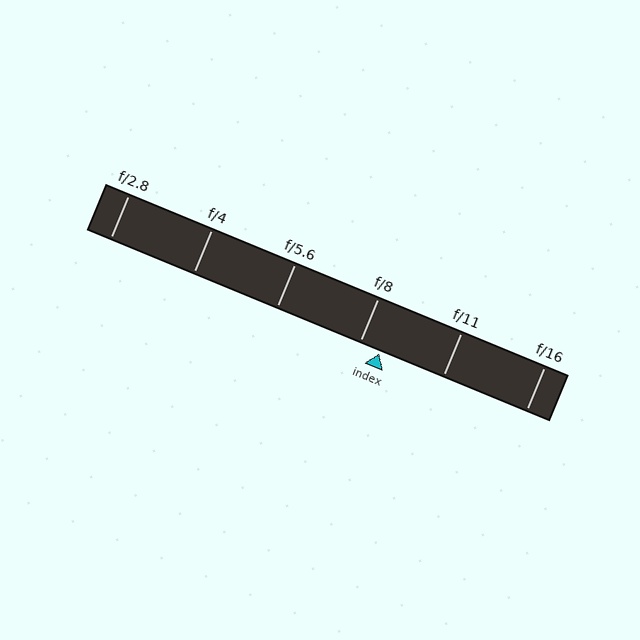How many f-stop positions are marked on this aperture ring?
There are 6 f-stop positions marked.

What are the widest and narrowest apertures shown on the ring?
The widest aperture shown is f/2.8 and the narrowest is f/16.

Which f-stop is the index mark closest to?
The index mark is closest to f/8.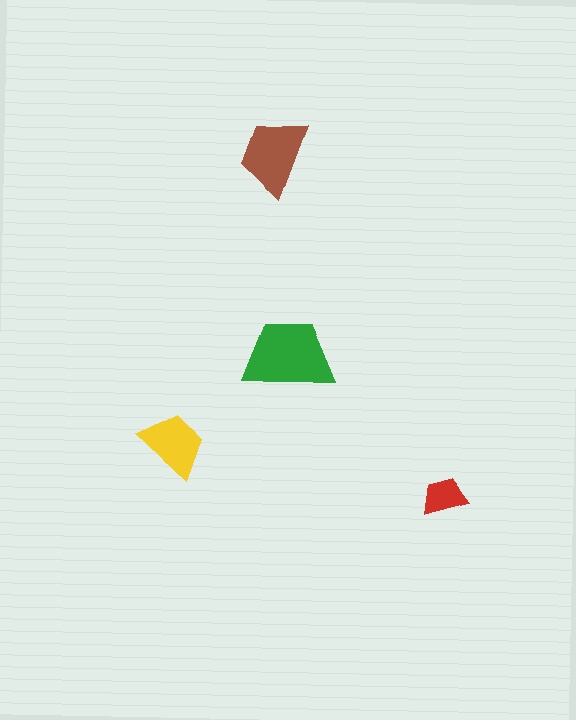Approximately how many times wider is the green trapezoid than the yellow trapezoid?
About 1.5 times wider.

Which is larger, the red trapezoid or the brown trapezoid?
The brown one.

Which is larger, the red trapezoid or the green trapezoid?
The green one.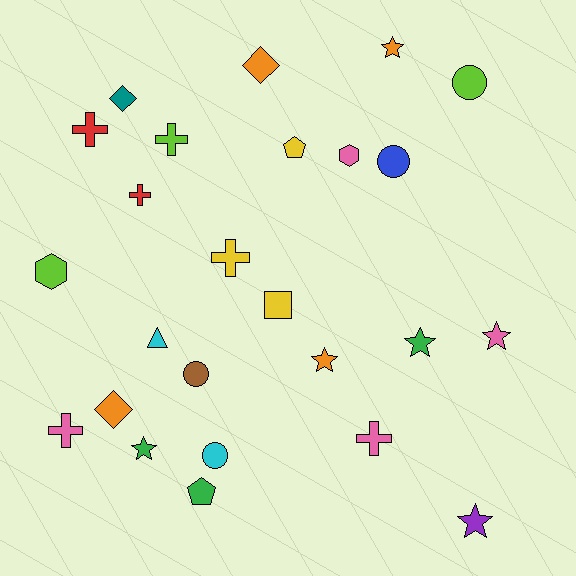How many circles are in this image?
There are 4 circles.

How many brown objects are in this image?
There is 1 brown object.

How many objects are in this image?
There are 25 objects.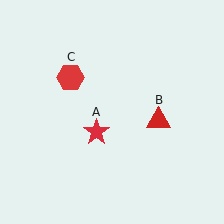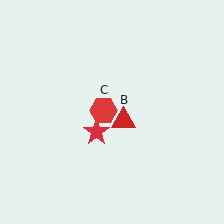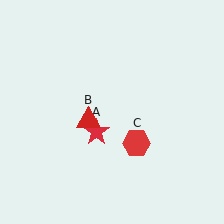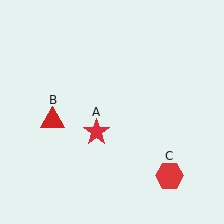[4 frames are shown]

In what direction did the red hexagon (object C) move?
The red hexagon (object C) moved down and to the right.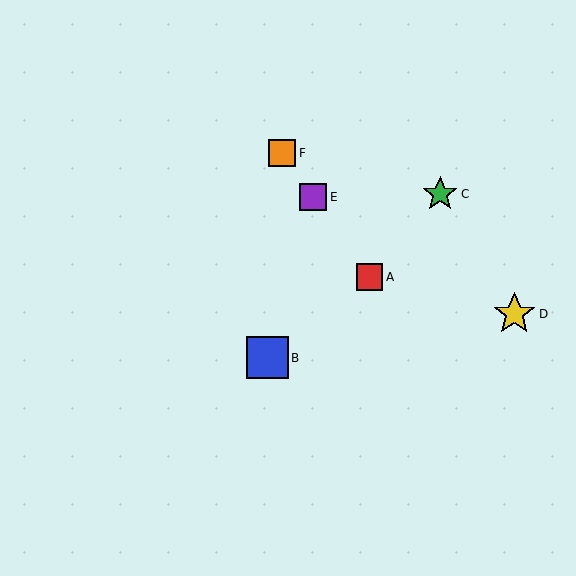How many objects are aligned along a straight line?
3 objects (A, E, F) are aligned along a straight line.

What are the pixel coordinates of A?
Object A is at (369, 277).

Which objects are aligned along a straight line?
Objects A, E, F are aligned along a straight line.